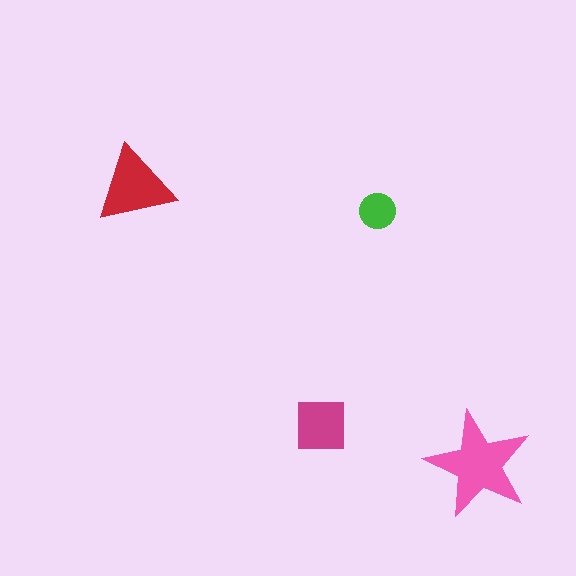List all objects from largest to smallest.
The pink star, the red triangle, the magenta square, the green circle.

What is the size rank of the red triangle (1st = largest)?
2nd.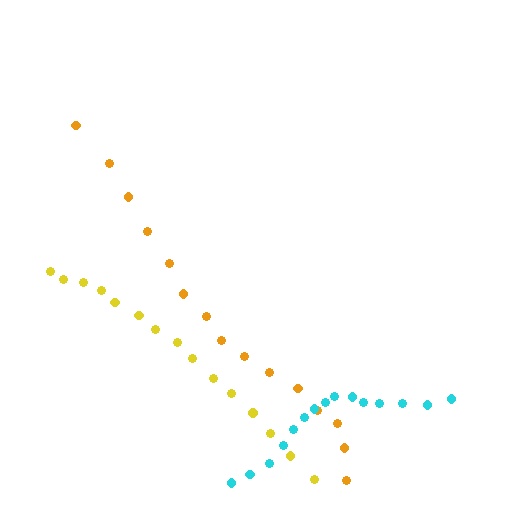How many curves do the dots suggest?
There are 3 distinct paths.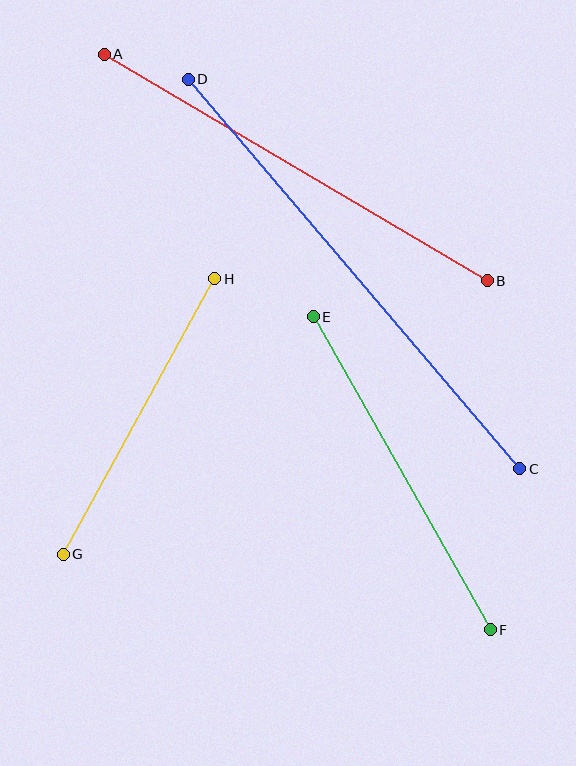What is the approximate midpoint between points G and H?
The midpoint is at approximately (139, 417) pixels.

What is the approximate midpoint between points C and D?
The midpoint is at approximately (354, 274) pixels.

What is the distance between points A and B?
The distance is approximately 445 pixels.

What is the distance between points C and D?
The distance is approximately 511 pixels.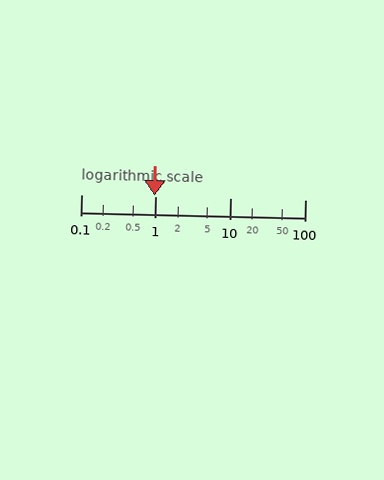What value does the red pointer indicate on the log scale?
The pointer indicates approximately 0.97.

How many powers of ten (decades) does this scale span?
The scale spans 3 decades, from 0.1 to 100.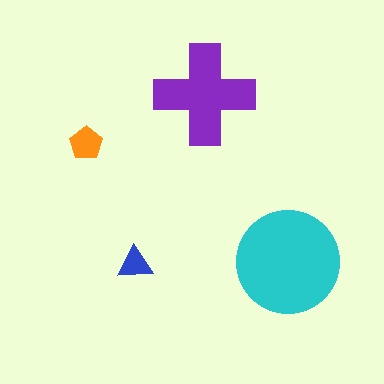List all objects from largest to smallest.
The cyan circle, the purple cross, the orange pentagon, the blue triangle.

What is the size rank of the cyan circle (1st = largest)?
1st.